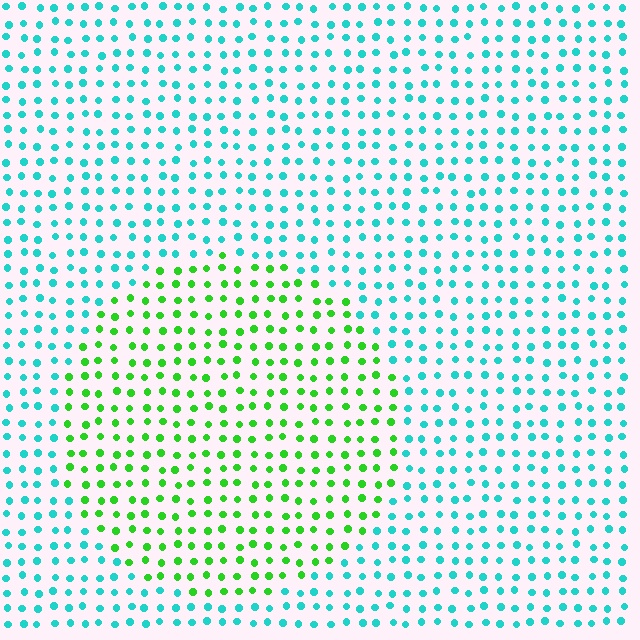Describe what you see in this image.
The image is filled with small cyan elements in a uniform arrangement. A circle-shaped region is visible where the elements are tinted to a slightly different hue, forming a subtle color boundary.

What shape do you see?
I see a circle.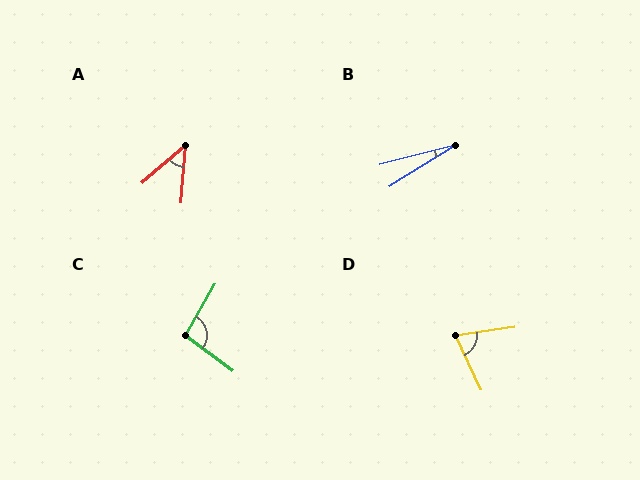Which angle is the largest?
C, at approximately 97 degrees.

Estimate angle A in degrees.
Approximately 45 degrees.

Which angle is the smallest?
B, at approximately 18 degrees.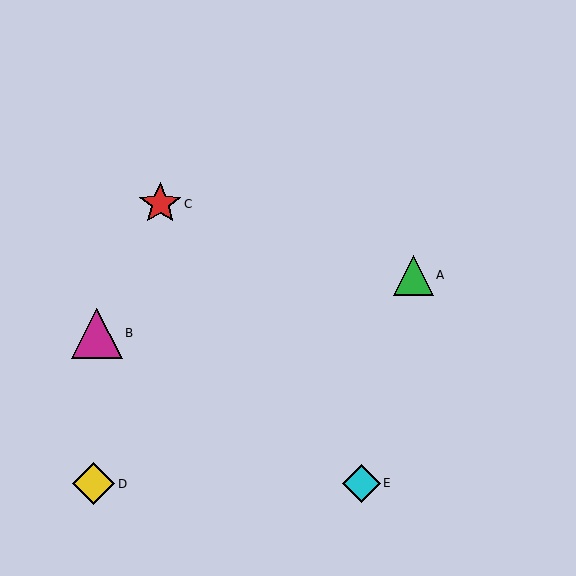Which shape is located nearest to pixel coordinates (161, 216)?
The red star (labeled C) at (160, 204) is nearest to that location.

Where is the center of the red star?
The center of the red star is at (160, 204).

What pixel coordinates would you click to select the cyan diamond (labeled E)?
Click at (361, 483) to select the cyan diamond E.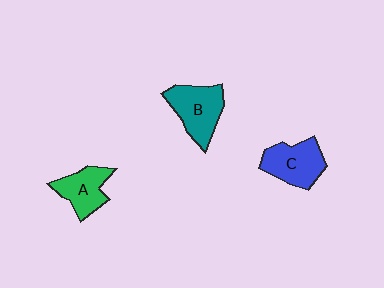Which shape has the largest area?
Shape B (teal).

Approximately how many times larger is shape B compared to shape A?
Approximately 1.3 times.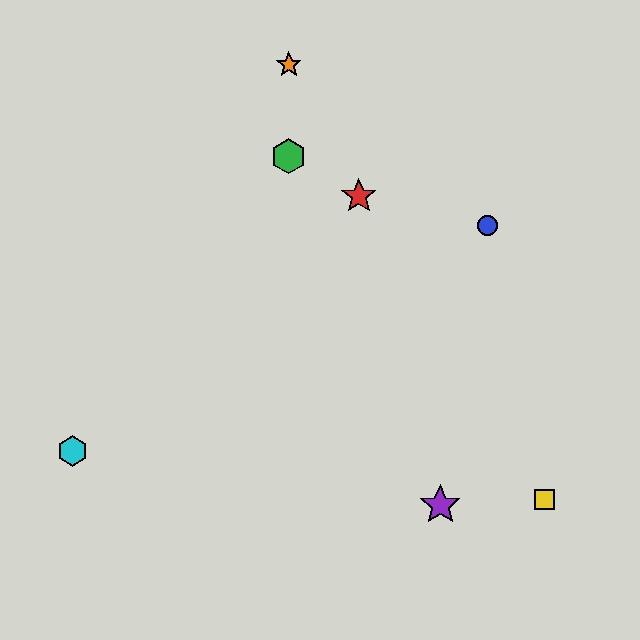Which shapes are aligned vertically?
The green hexagon, the orange star are aligned vertically.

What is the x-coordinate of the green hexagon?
The green hexagon is at x≈289.